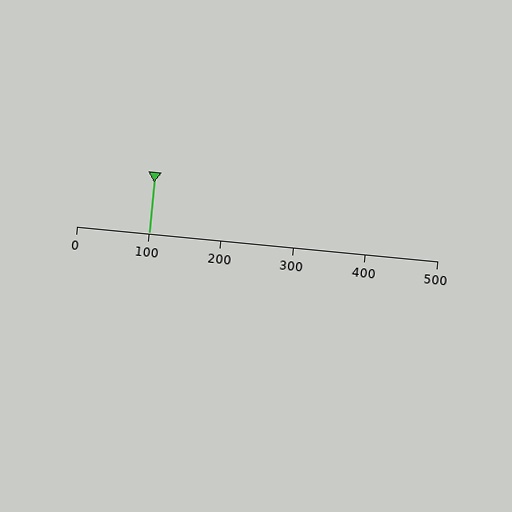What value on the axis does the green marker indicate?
The marker indicates approximately 100.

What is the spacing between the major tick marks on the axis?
The major ticks are spaced 100 apart.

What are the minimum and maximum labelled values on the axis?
The axis runs from 0 to 500.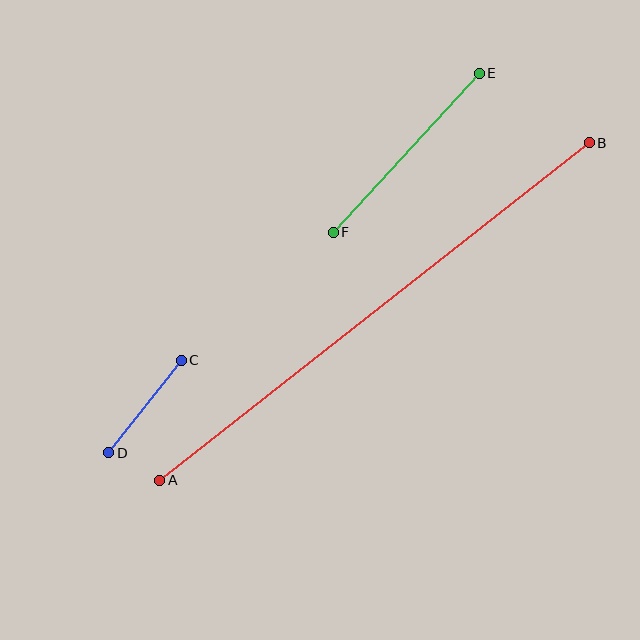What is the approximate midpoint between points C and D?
The midpoint is at approximately (145, 406) pixels.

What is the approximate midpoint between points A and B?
The midpoint is at approximately (374, 311) pixels.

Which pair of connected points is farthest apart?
Points A and B are farthest apart.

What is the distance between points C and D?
The distance is approximately 117 pixels.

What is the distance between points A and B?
The distance is approximately 546 pixels.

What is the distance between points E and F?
The distance is approximately 216 pixels.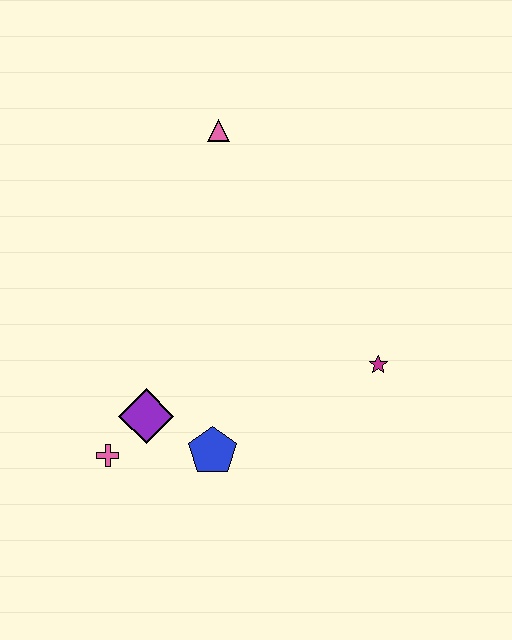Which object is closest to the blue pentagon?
The purple diamond is closest to the blue pentagon.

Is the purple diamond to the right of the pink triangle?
No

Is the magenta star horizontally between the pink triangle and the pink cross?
No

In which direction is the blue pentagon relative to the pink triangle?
The blue pentagon is below the pink triangle.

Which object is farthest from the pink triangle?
The pink cross is farthest from the pink triangle.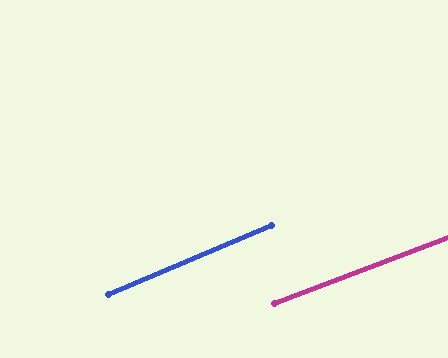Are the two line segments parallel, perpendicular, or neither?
Parallel — their directions differ by only 2.0°.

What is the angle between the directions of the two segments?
Approximately 2 degrees.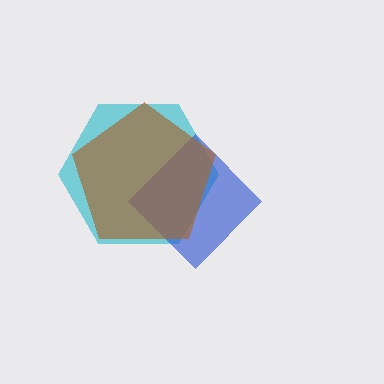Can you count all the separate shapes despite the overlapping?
Yes, there are 3 separate shapes.